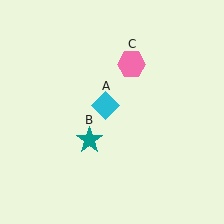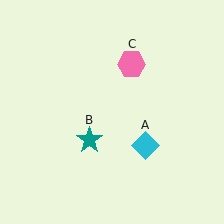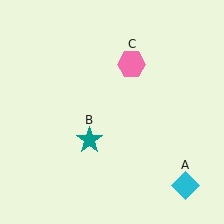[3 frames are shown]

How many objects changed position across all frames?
1 object changed position: cyan diamond (object A).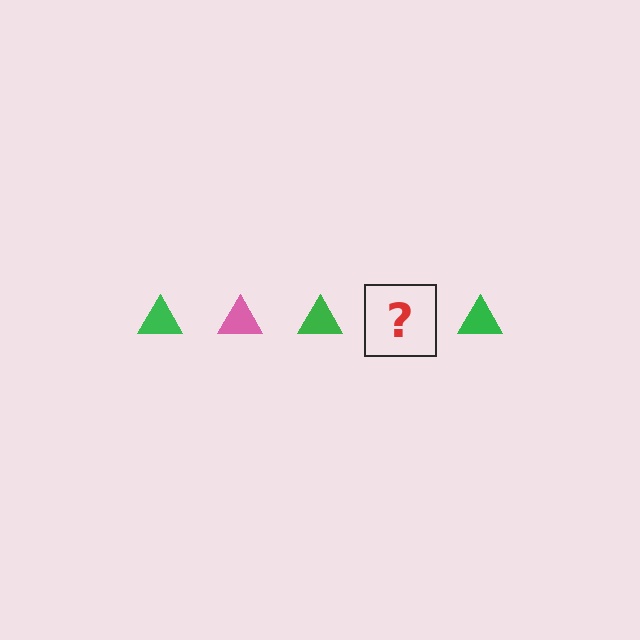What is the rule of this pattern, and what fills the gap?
The rule is that the pattern cycles through green, pink triangles. The gap should be filled with a pink triangle.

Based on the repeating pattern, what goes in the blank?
The blank should be a pink triangle.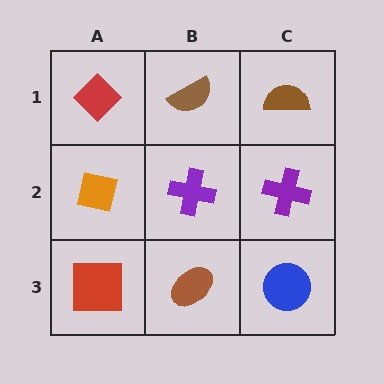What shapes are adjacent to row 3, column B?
A purple cross (row 2, column B), a red square (row 3, column A), a blue circle (row 3, column C).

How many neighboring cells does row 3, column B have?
3.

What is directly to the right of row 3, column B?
A blue circle.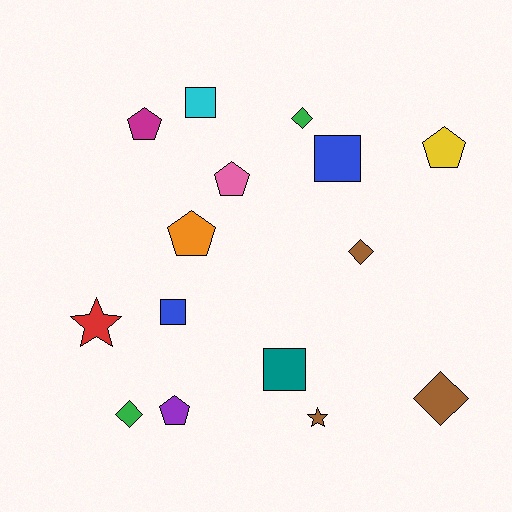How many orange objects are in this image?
There is 1 orange object.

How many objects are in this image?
There are 15 objects.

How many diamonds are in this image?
There are 4 diamonds.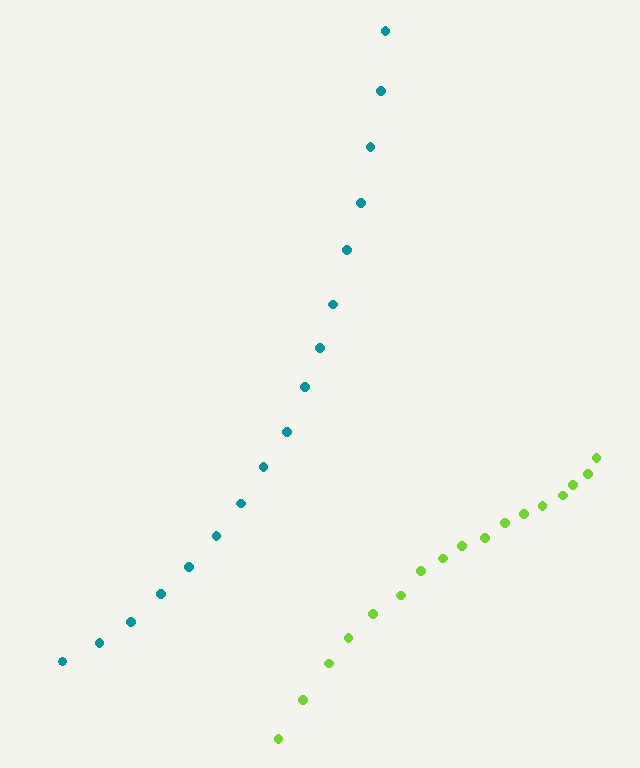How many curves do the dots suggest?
There are 2 distinct paths.